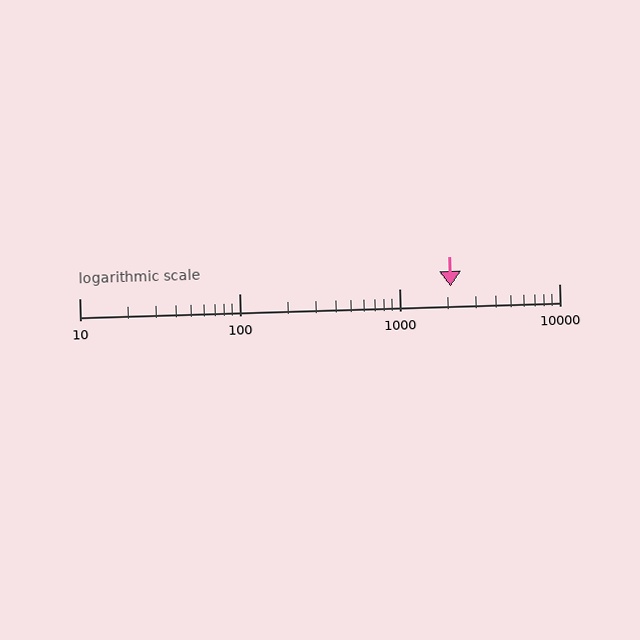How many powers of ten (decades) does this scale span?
The scale spans 3 decades, from 10 to 10000.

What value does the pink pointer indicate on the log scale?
The pointer indicates approximately 2100.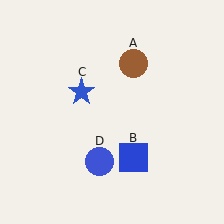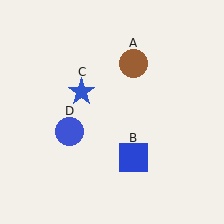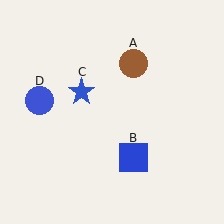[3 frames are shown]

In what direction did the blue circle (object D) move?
The blue circle (object D) moved up and to the left.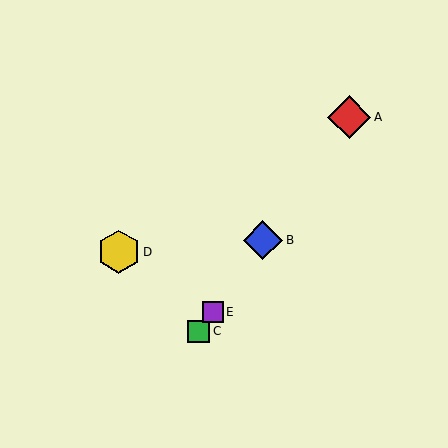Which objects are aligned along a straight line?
Objects A, B, C, E are aligned along a straight line.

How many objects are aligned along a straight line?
4 objects (A, B, C, E) are aligned along a straight line.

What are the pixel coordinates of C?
Object C is at (199, 331).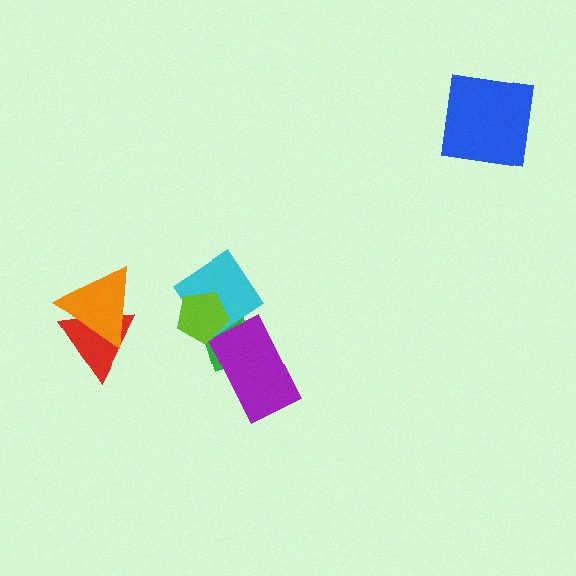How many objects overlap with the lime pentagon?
2 objects overlap with the lime pentagon.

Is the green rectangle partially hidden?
Yes, it is partially covered by another shape.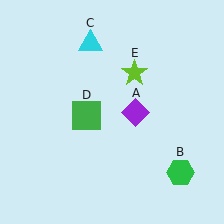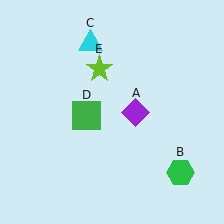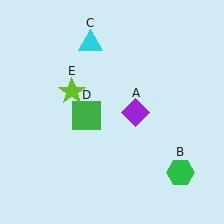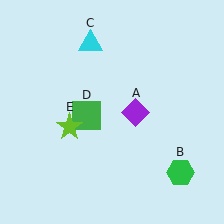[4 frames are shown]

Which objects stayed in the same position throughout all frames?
Purple diamond (object A) and green hexagon (object B) and cyan triangle (object C) and green square (object D) remained stationary.